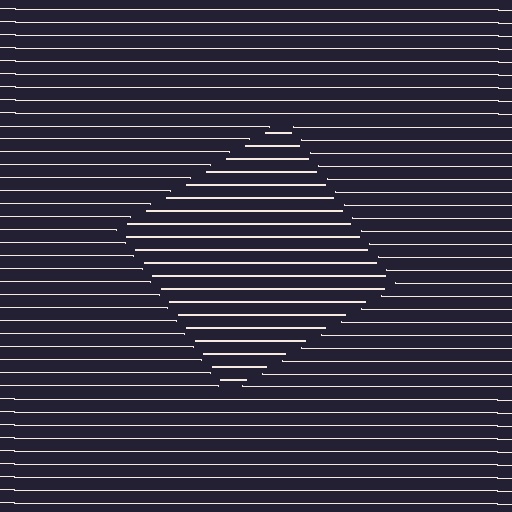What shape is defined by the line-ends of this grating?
An illusory square. The interior of the shape contains the same grating, shifted by half a period — the contour is defined by the phase discontinuity where line-ends from the inner and outer gratings abut.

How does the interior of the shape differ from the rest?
The interior of the shape contains the same grating, shifted by half a period — the contour is defined by the phase discontinuity where line-ends from the inner and outer gratings abut.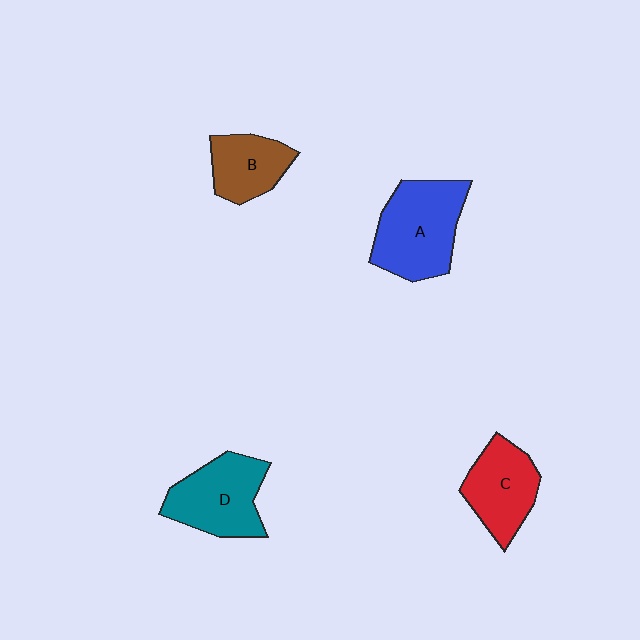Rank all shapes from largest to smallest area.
From largest to smallest: A (blue), D (teal), C (red), B (brown).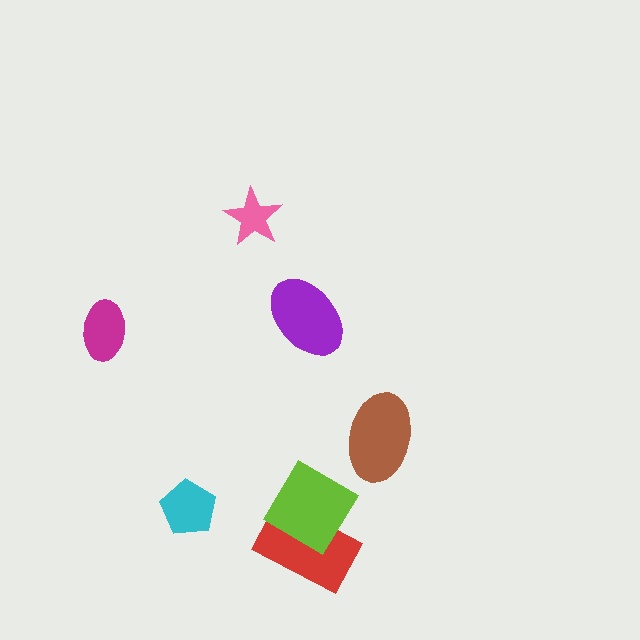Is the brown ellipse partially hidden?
No, no other shape covers it.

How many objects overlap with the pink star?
0 objects overlap with the pink star.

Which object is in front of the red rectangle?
The lime diamond is in front of the red rectangle.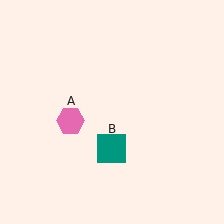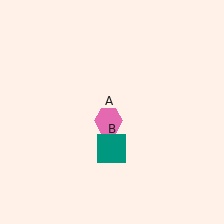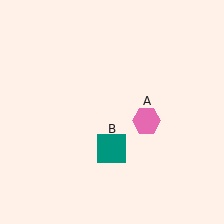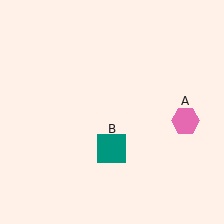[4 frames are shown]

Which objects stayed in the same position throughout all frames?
Teal square (object B) remained stationary.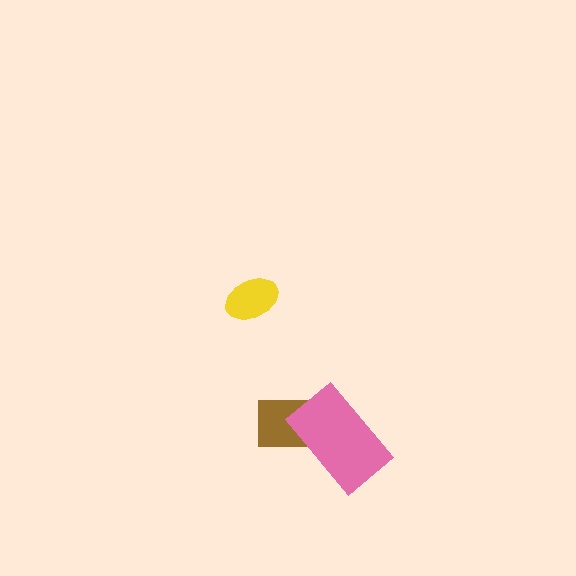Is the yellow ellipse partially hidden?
No, no other shape covers it.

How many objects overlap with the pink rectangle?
1 object overlaps with the pink rectangle.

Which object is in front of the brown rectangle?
The pink rectangle is in front of the brown rectangle.